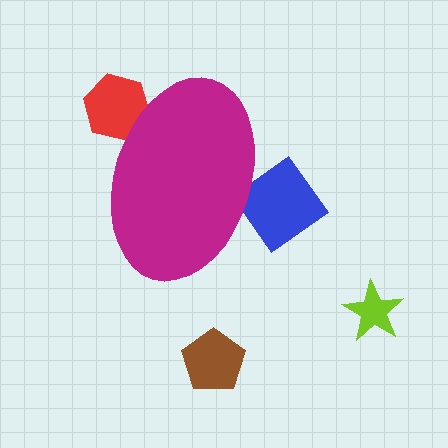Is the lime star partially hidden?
No, the lime star is fully visible.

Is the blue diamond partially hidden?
Yes, the blue diamond is partially hidden behind the magenta ellipse.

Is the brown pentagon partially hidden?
No, the brown pentagon is fully visible.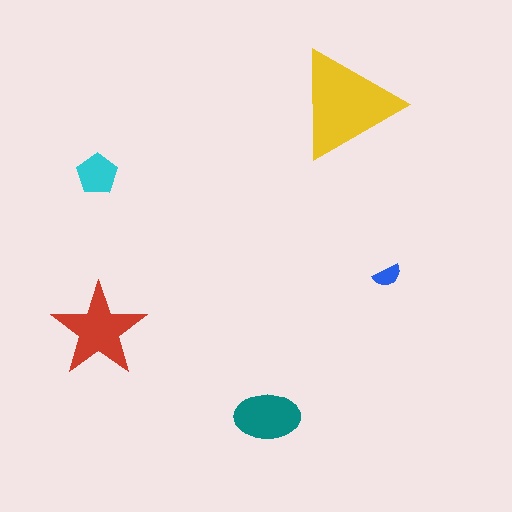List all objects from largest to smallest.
The yellow triangle, the red star, the teal ellipse, the cyan pentagon, the blue semicircle.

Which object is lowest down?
The teal ellipse is bottommost.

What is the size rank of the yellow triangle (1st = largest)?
1st.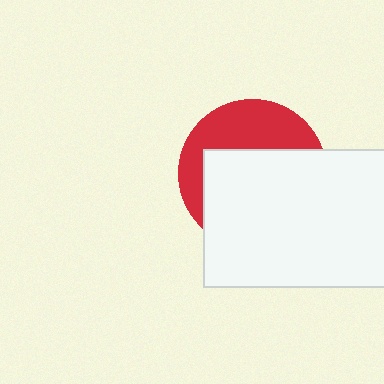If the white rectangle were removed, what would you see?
You would see the complete red circle.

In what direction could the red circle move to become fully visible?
The red circle could move up. That would shift it out from behind the white rectangle entirely.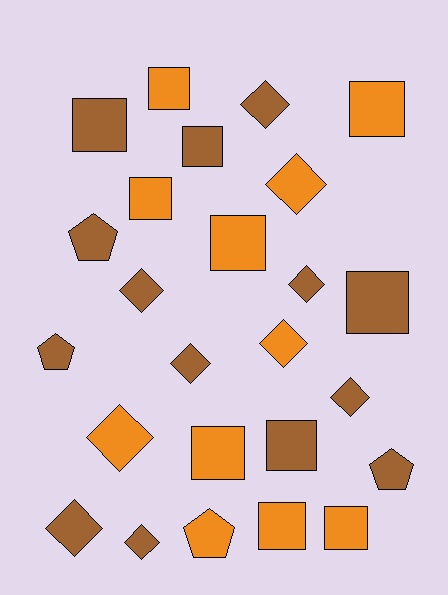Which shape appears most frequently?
Square, with 11 objects.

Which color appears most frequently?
Brown, with 14 objects.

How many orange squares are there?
There are 7 orange squares.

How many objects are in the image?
There are 25 objects.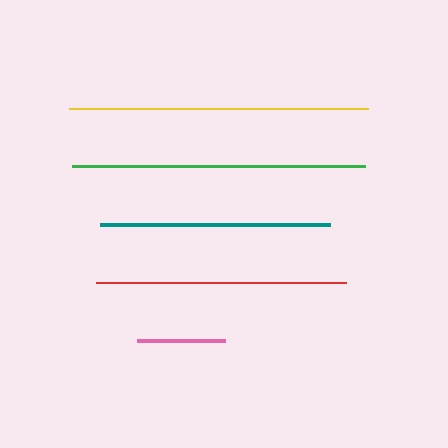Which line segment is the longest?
The yellow line is the longest at approximately 300 pixels.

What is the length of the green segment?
The green segment is approximately 293 pixels long.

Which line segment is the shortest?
The pink line is the shortest at approximately 88 pixels.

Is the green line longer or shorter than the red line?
The green line is longer than the red line.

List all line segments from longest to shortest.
From longest to shortest: yellow, green, red, teal, pink.